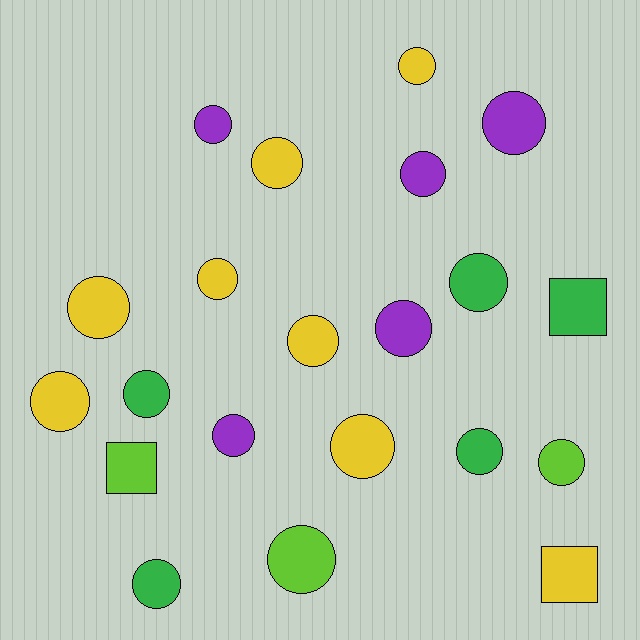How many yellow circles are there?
There are 7 yellow circles.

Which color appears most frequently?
Yellow, with 8 objects.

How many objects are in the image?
There are 21 objects.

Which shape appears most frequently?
Circle, with 18 objects.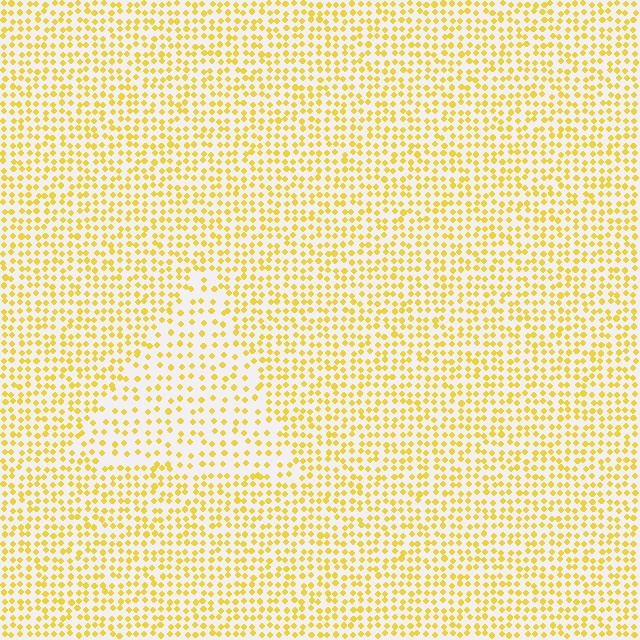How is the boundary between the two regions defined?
The boundary is defined by a change in element density (approximately 1.7x ratio). All elements are the same color, size, and shape.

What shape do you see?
I see a triangle.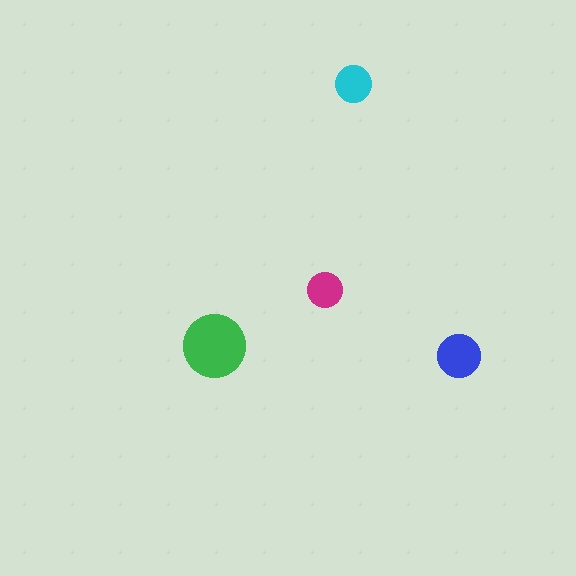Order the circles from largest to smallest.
the green one, the blue one, the cyan one, the magenta one.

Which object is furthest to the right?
The blue circle is rightmost.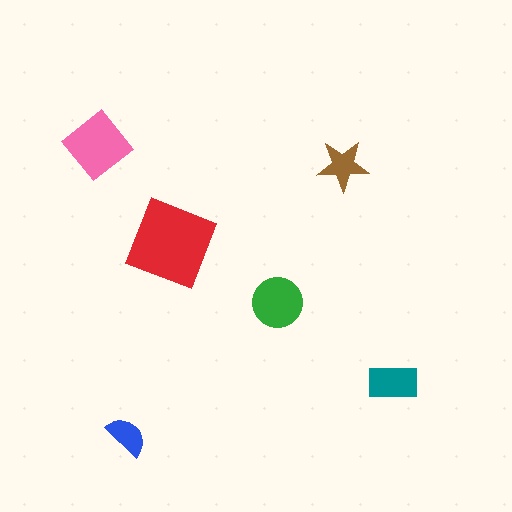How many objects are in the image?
There are 6 objects in the image.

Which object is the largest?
The red diamond.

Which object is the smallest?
The blue semicircle.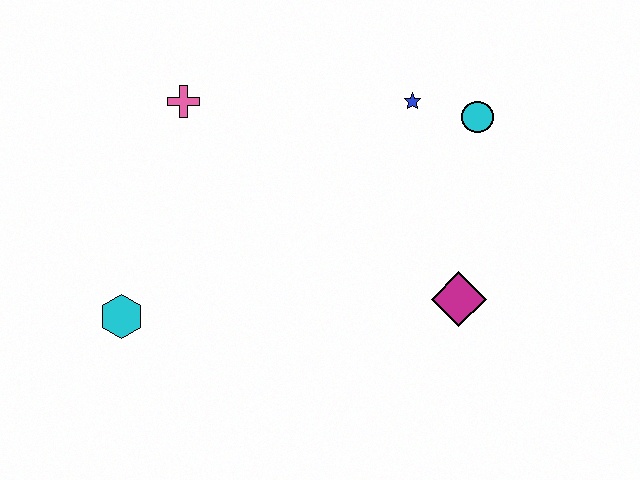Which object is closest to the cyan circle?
The blue star is closest to the cyan circle.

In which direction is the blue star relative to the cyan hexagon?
The blue star is to the right of the cyan hexagon.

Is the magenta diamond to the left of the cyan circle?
Yes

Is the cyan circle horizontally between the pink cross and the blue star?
No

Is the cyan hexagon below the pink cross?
Yes